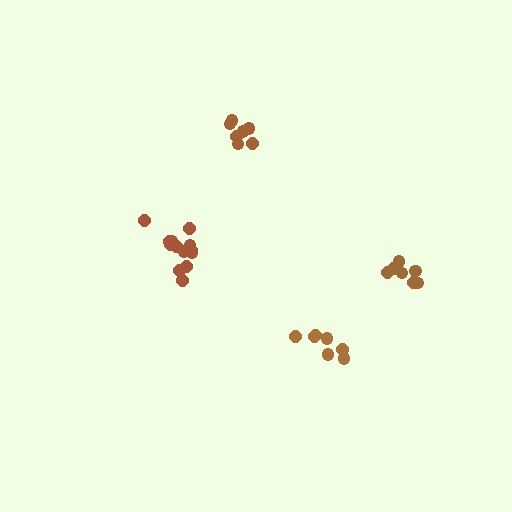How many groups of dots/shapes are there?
There are 4 groups.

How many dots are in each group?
Group 1: 7 dots, Group 2: 7 dots, Group 3: 13 dots, Group 4: 7 dots (34 total).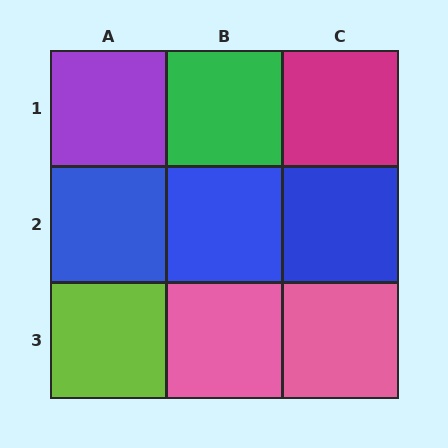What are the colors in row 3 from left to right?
Lime, pink, pink.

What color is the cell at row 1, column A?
Purple.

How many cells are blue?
3 cells are blue.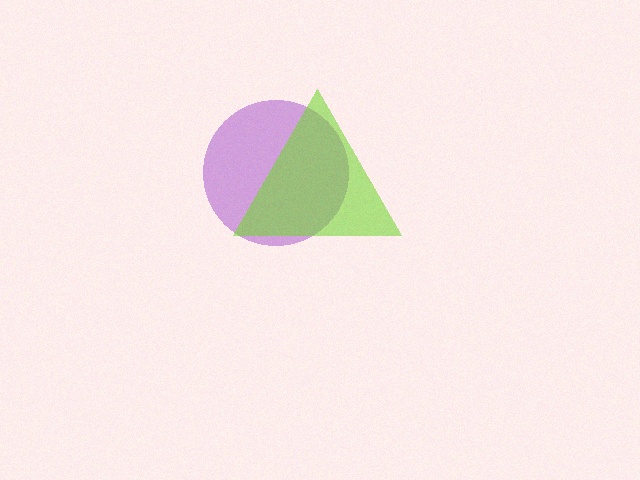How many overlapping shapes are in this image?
There are 2 overlapping shapes in the image.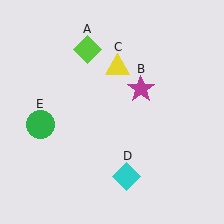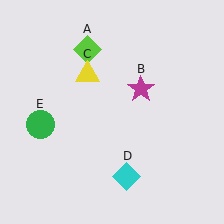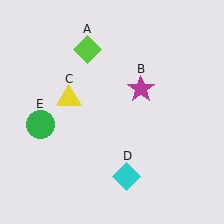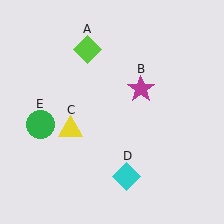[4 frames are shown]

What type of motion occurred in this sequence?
The yellow triangle (object C) rotated counterclockwise around the center of the scene.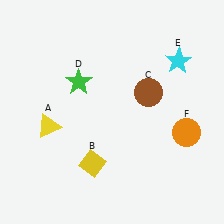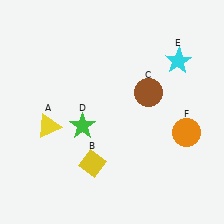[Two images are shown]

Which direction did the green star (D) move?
The green star (D) moved down.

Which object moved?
The green star (D) moved down.